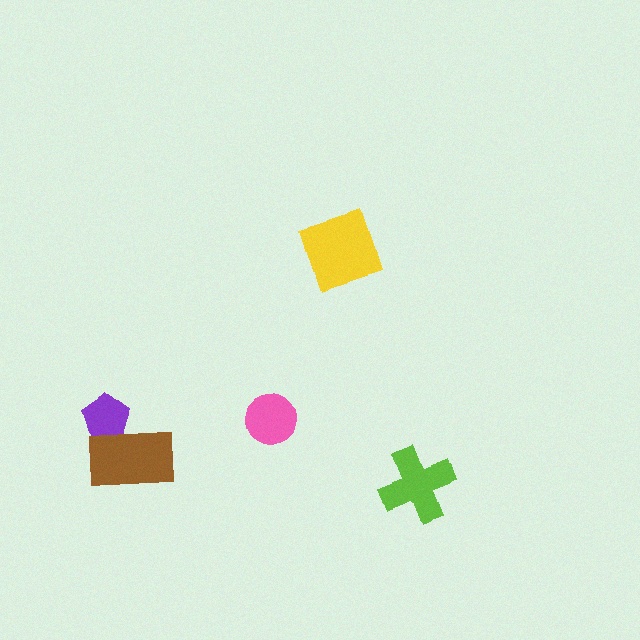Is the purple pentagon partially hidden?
Yes, it is partially covered by another shape.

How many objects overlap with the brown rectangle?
1 object overlaps with the brown rectangle.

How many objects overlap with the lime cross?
0 objects overlap with the lime cross.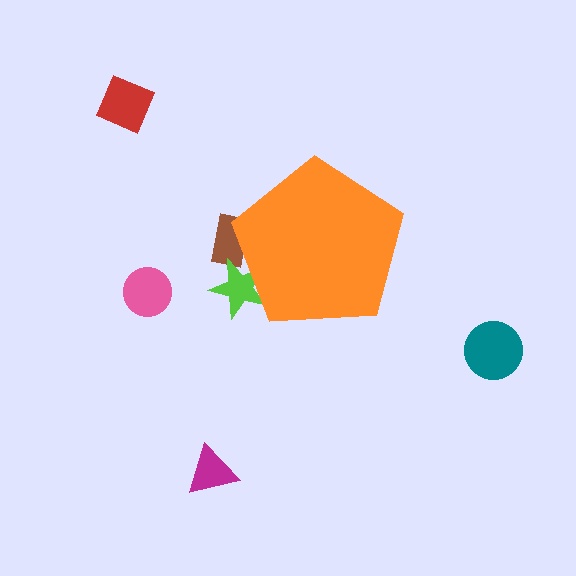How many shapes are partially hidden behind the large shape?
2 shapes are partially hidden.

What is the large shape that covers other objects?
An orange pentagon.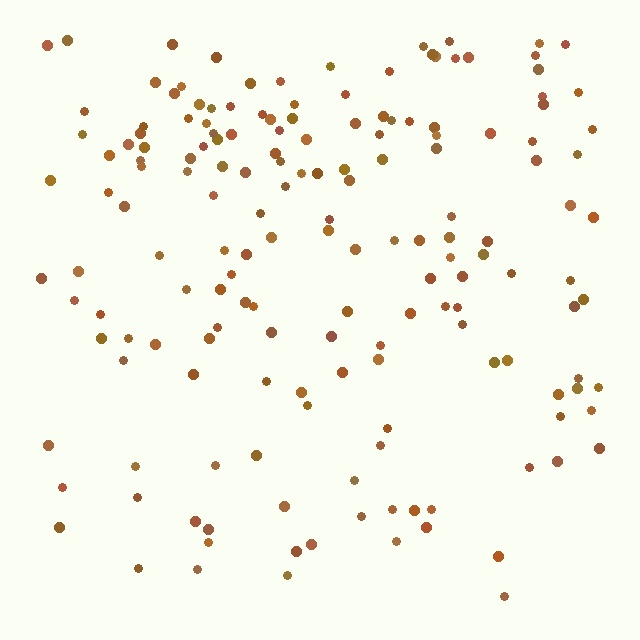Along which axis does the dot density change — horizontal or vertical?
Vertical.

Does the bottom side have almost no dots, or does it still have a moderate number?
Still a moderate number, just noticeably fewer than the top.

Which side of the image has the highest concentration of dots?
The top.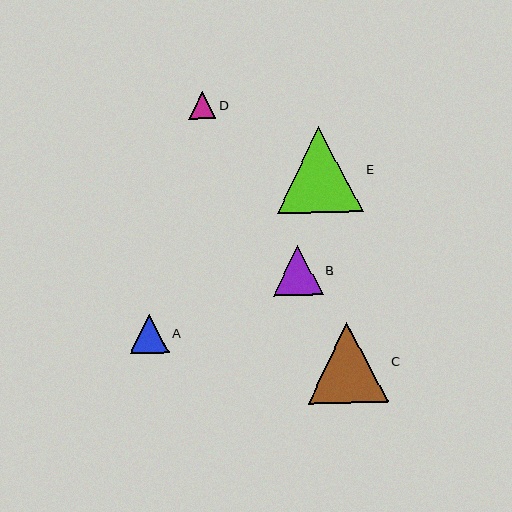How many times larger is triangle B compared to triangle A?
Triangle B is approximately 1.3 times the size of triangle A.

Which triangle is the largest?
Triangle E is the largest with a size of approximately 86 pixels.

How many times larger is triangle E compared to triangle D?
Triangle E is approximately 3.2 times the size of triangle D.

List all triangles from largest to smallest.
From largest to smallest: E, C, B, A, D.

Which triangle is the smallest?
Triangle D is the smallest with a size of approximately 27 pixels.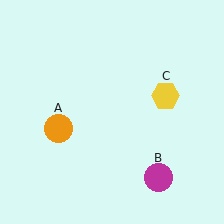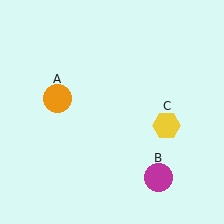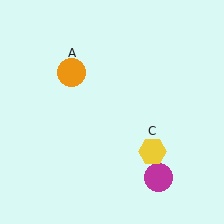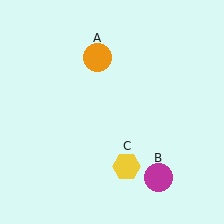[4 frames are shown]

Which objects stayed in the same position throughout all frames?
Magenta circle (object B) remained stationary.